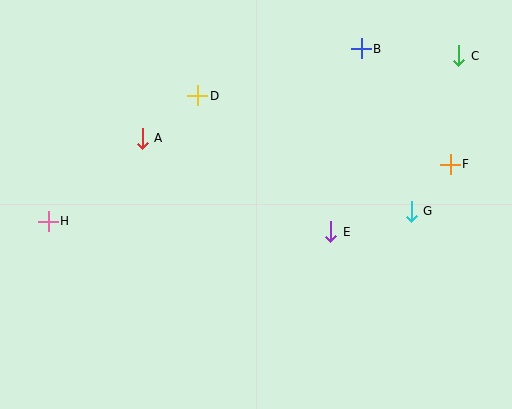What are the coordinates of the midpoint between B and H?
The midpoint between B and H is at (205, 135).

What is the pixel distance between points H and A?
The distance between H and A is 125 pixels.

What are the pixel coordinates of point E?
Point E is at (331, 232).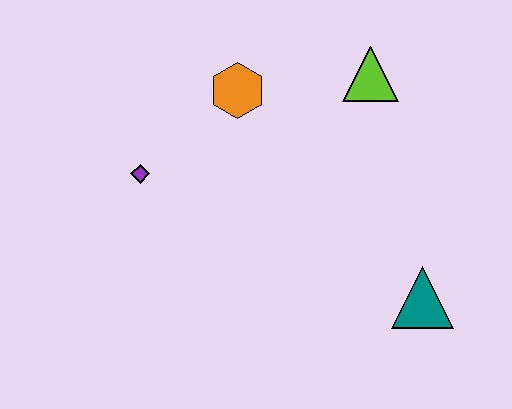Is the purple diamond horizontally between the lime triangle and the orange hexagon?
No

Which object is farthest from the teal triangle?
The purple diamond is farthest from the teal triangle.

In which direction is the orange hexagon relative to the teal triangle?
The orange hexagon is above the teal triangle.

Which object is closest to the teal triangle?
The lime triangle is closest to the teal triangle.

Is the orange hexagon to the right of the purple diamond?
Yes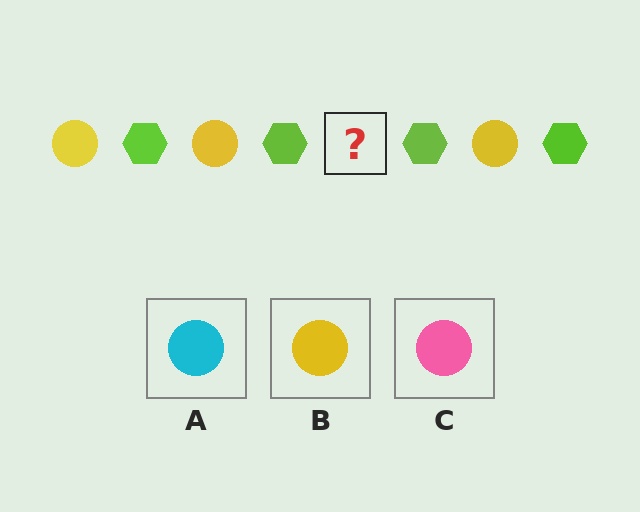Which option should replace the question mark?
Option B.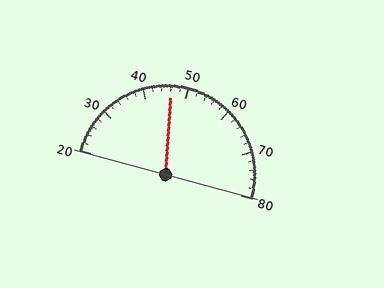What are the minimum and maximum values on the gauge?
The gauge ranges from 20 to 80.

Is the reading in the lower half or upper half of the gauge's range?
The reading is in the lower half of the range (20 to 80).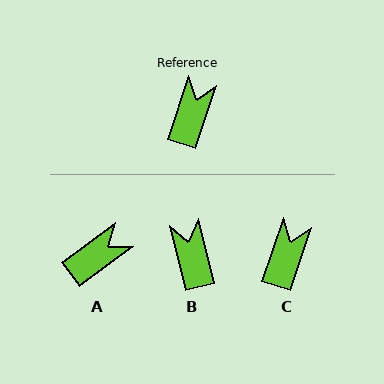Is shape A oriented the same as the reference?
No, it is off by about 35 degrees.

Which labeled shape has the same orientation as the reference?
C.